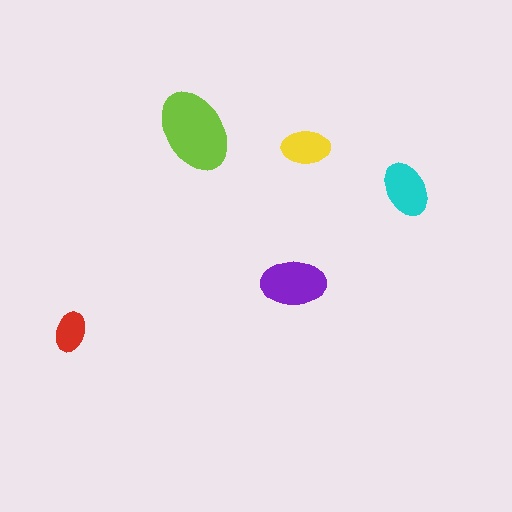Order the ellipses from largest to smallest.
the lime one, the purple one, the cyan one, the yellow one, the red one.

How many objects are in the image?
There are 5 objects in the image.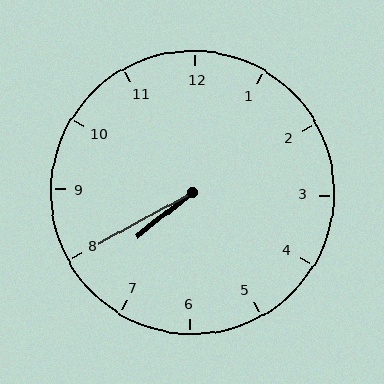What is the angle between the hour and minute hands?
Approximately 10 degrees.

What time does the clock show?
7:40.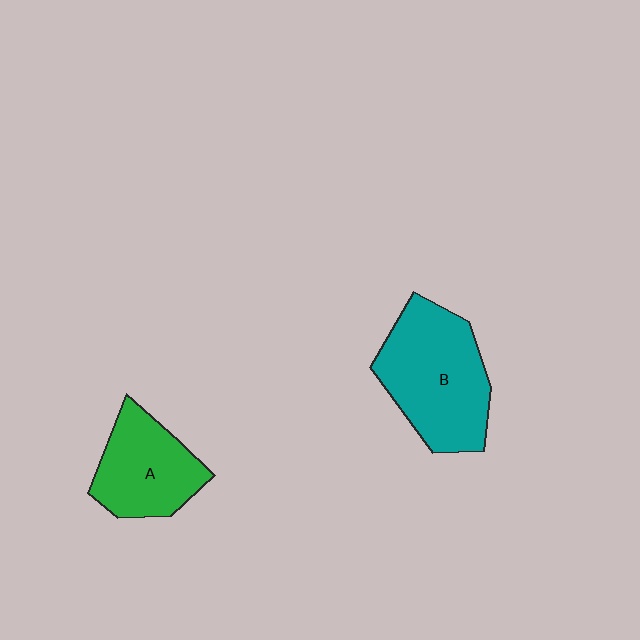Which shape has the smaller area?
Shape A (green).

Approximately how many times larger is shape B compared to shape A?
Approximately 1.4 times.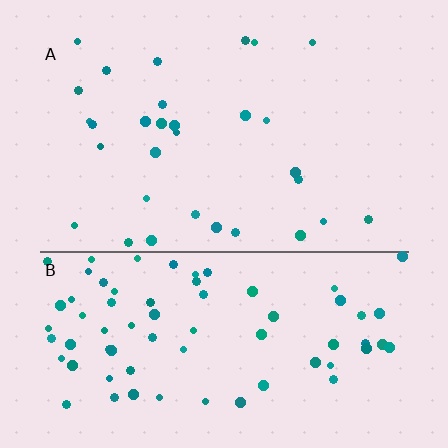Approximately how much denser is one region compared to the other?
Approximately 2.4× — region B over region A.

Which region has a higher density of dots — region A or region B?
B (the bottom).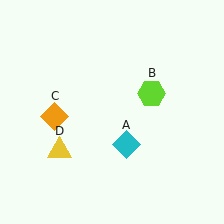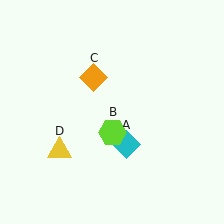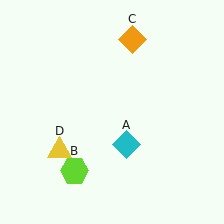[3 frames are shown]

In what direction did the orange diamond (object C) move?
The orange diamond (object C) moved up and to the right.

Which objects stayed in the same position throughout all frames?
Cyan diamond (object A) and yellow triangle (object D) remained stationary.